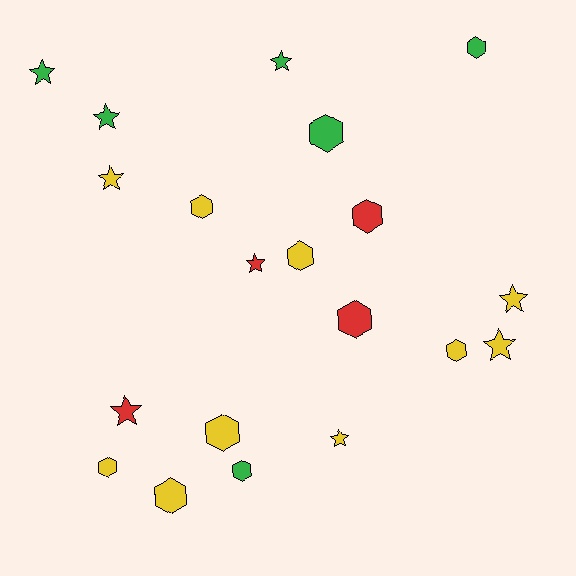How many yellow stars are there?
There are 4 yellow stars.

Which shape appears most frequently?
Hexagon, with 11 objects.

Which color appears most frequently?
Yellow, with 10 objects.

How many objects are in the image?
There are 20 objects.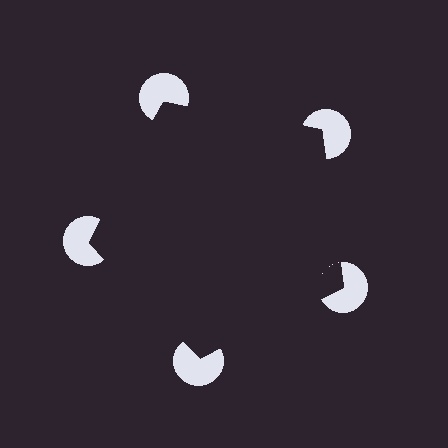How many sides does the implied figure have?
5 sides.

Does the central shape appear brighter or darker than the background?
It typically appears slightly darker than the background, even though no actual brightness change is drawn.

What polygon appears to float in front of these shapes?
An illusory pentagon — its edges are inferred from the aligned wedge cuts in the pac-man discs, not physically drawn.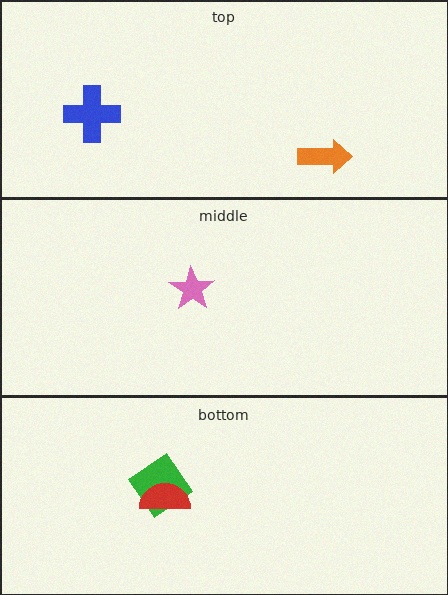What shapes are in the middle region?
The pink star.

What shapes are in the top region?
The blue cross, the orange arrow.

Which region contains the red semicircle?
The bottom region.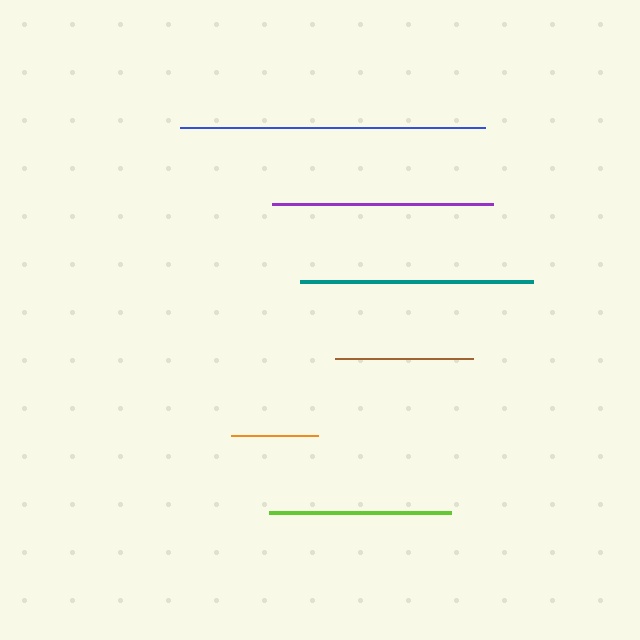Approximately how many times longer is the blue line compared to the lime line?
The blue line is approximately 1.7 times the length of the lime line.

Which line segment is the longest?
The blue line is the longest at approximately 304 pixels.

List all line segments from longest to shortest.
From longest to shortest: blue, teal, purple, lime, brown, orange.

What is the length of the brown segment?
The brown segment is approximately 138 pixels long.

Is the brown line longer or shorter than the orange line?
The brown line is longer than the orange line.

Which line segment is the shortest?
The orange line is the shortest at approximately 88 pixels.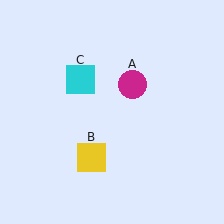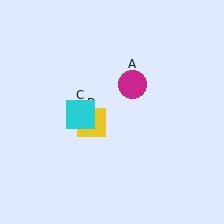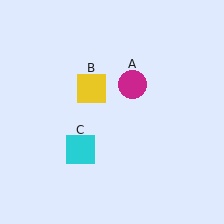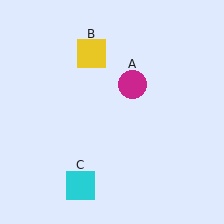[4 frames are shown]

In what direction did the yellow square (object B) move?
The yellow square (object B) moved up.